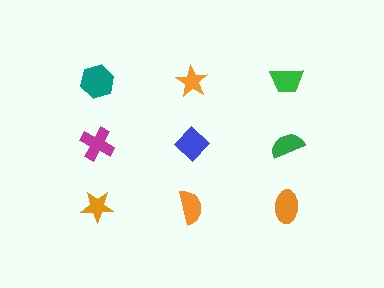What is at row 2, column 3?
A green semicircle.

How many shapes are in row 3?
3 shapes.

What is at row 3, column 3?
An orange ellipse.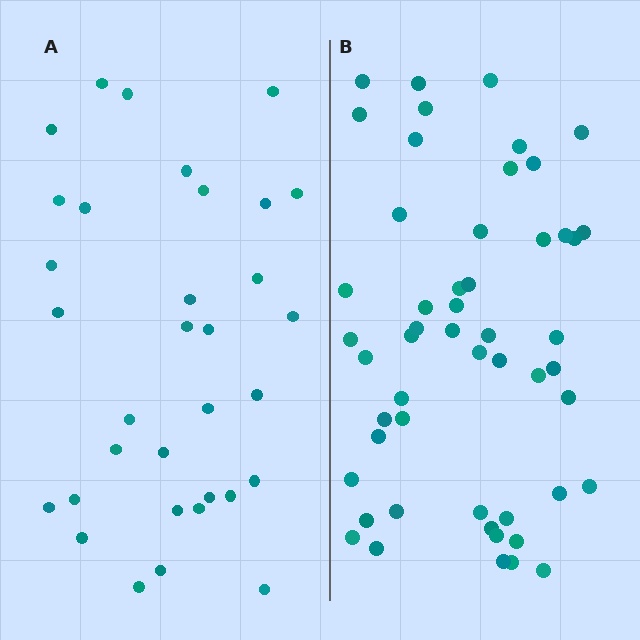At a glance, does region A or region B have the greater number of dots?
Region B (the right region) has more dots.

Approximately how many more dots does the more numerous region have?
Region B has approximately 20 more dots than region A.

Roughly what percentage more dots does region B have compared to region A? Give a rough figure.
About 60% more.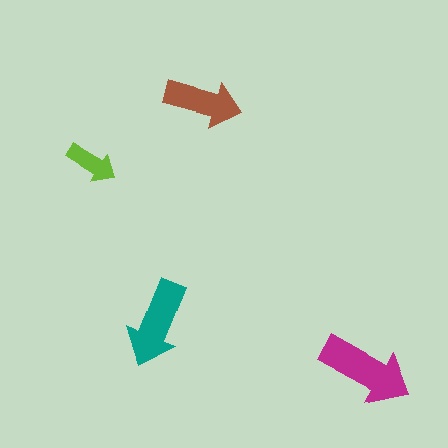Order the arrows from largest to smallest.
the magenta one, the teal one, the brown one, the lime one.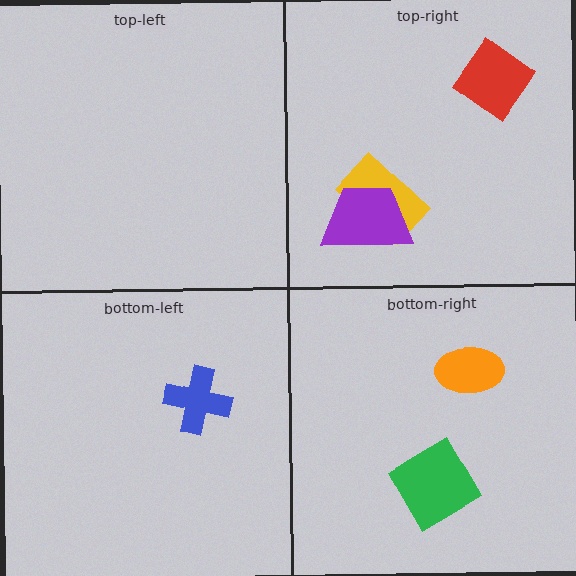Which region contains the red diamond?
The top-right region.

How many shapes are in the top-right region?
3.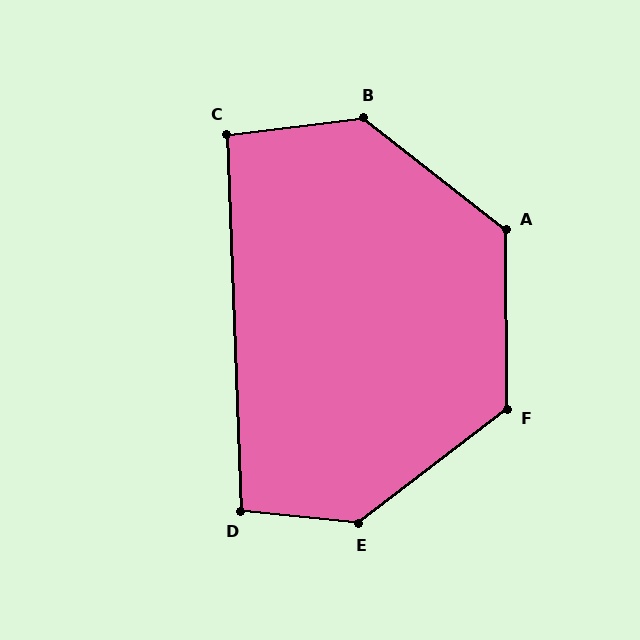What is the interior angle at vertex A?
Approximately 128 degrees (obtuse).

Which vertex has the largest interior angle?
E, at approximately 136 degrees.